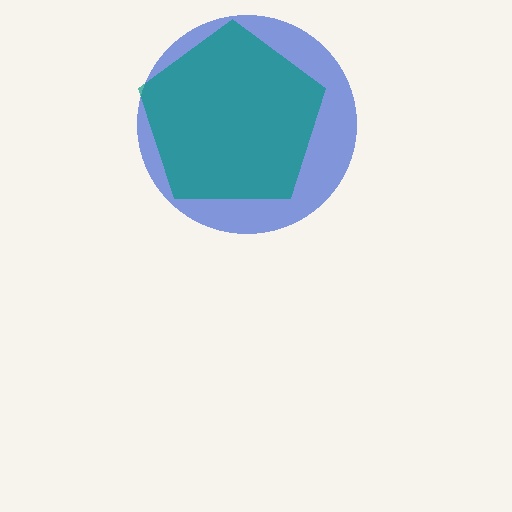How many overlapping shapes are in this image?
There are 2 overlapping shapes in the image.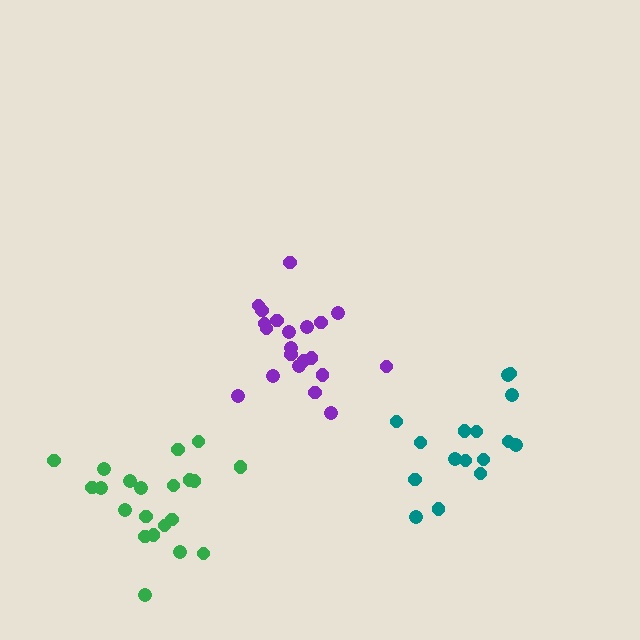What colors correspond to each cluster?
The clusters are colored: green, teal, purple.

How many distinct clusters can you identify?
There are 3 distinct clusters.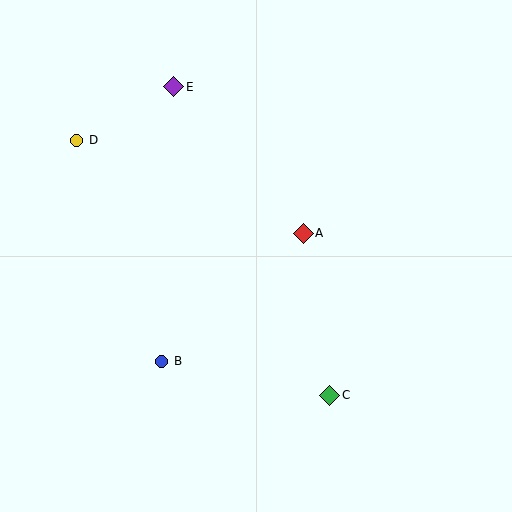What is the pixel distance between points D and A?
The distance between D and A is 245 pixels.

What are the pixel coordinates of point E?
Point E is at (174, 87).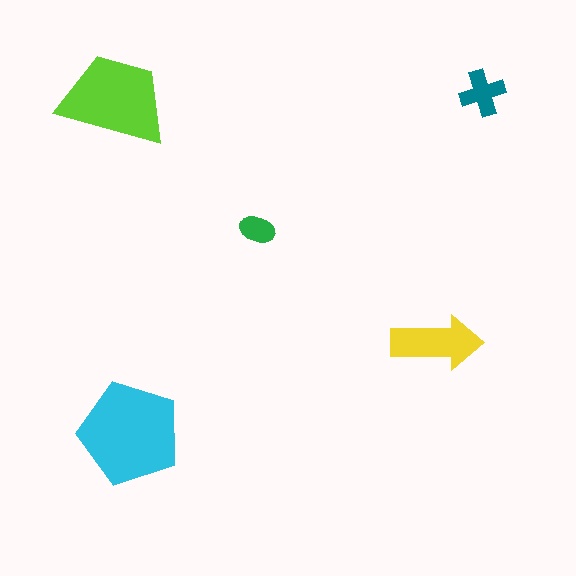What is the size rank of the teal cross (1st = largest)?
4th.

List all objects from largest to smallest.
The cyan pentagon, the lime trapezoid, the yellow arrow, the teal cross, the green ellipse.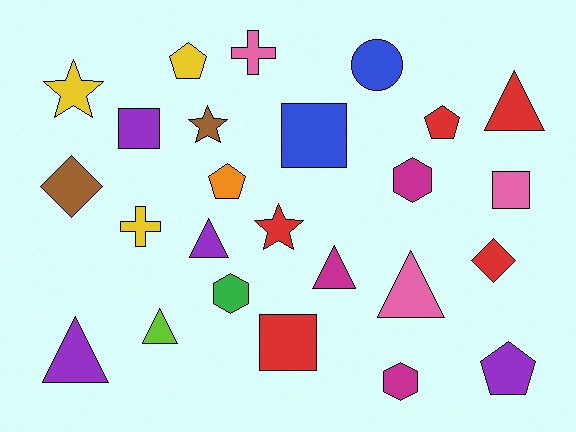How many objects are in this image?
There are 25 objects.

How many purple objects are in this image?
There are 4 purple objects.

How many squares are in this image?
There are 4 squares.